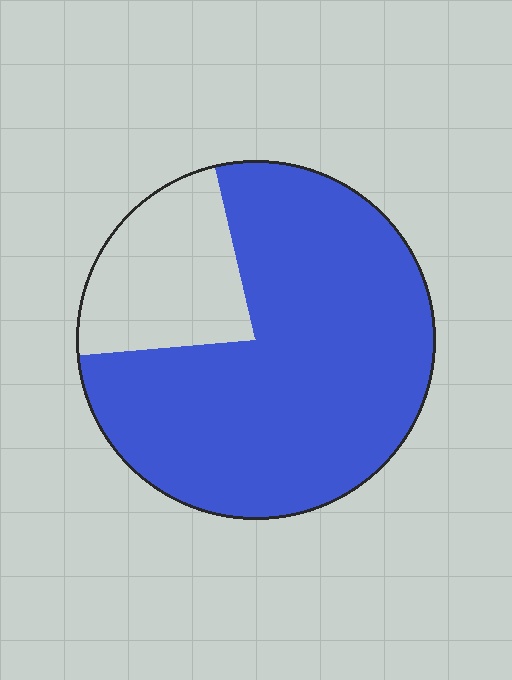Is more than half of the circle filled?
Yes.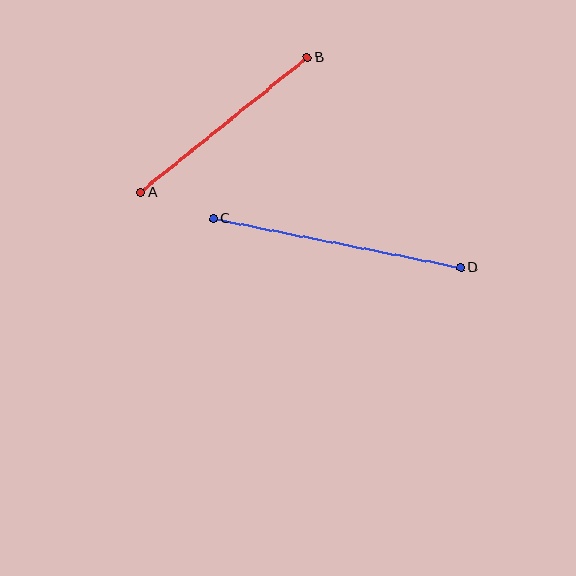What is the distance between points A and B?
The distance is approximately 214 pixels.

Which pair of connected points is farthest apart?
Points C and D are farthest apart.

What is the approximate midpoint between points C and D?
The midpoint is at approximately (337, 243) pixels.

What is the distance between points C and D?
The distance is approximately 252 pixels.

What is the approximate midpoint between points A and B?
The midpoint is at approximately (224, 125) pixels.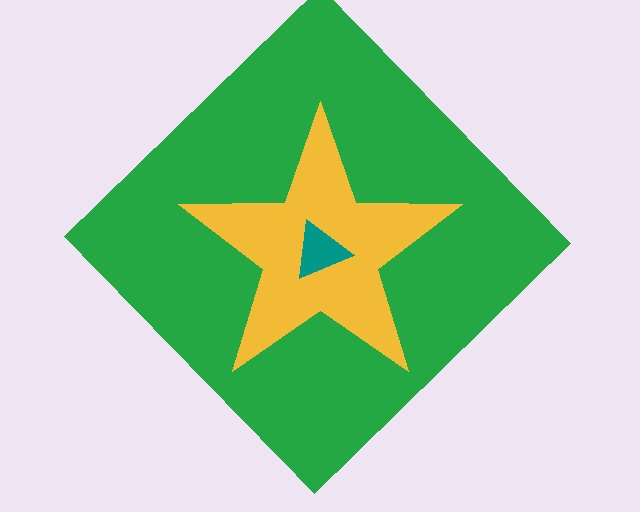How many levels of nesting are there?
3.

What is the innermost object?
The teal triangle.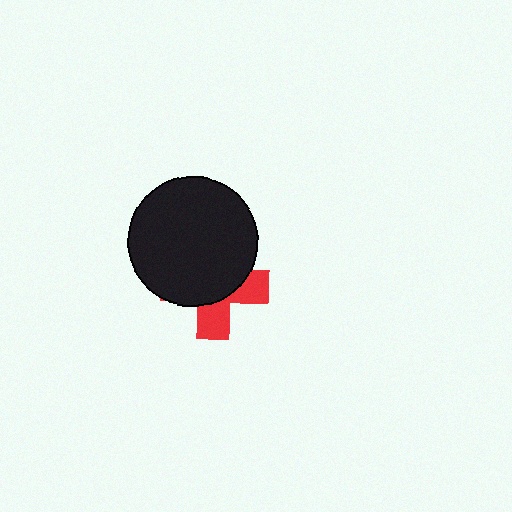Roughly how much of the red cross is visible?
A small part of it is visible (roughly 36%).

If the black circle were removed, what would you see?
You would see the complete red cross.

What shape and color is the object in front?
The object in front is a black circle.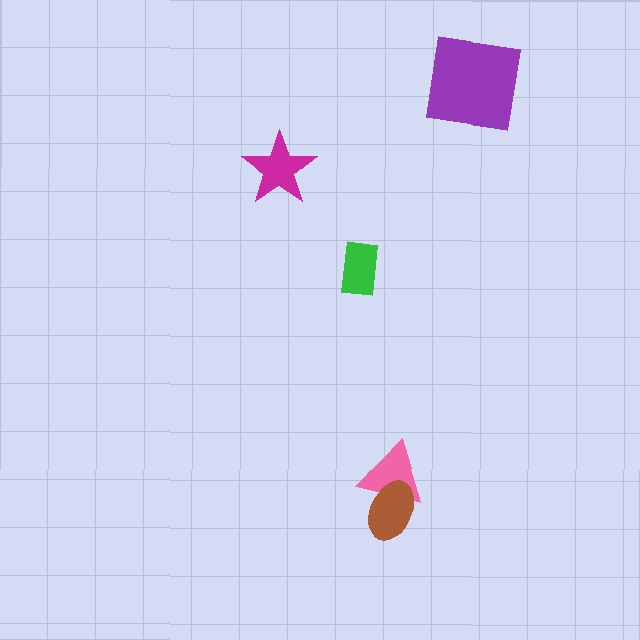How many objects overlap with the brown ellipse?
1 object overlaps with the brown ellipse.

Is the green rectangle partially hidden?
No, no other shape covers it.